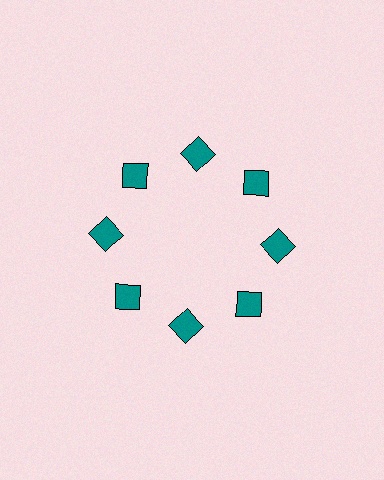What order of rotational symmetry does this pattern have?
This pattern has 8-fold rotational symmetry.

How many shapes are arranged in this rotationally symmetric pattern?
There are 8 shapes, arranged in 8 groups of 1.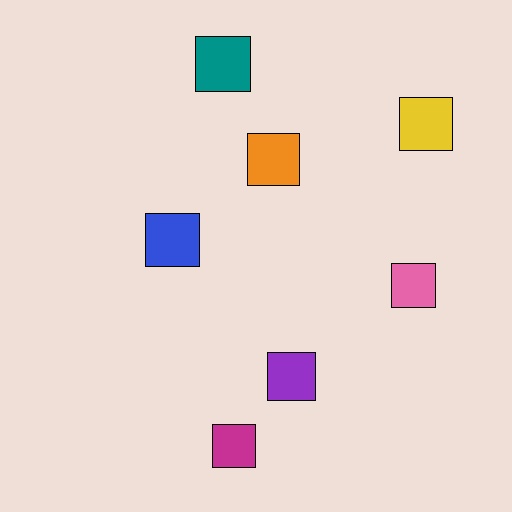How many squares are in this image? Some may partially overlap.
There are 7 squares.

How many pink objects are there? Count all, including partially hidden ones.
There is 1 pink object.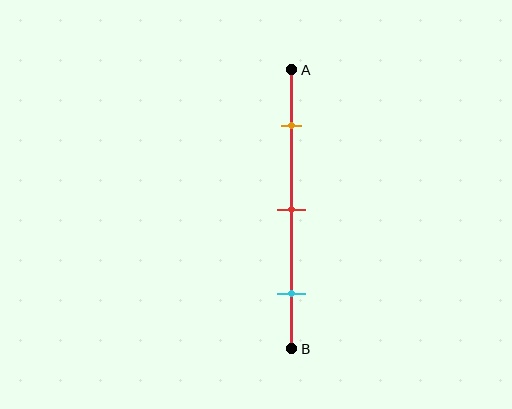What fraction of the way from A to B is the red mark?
The red mark is approximately 50% (0.5) of the way from A to B.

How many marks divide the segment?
There are 3 marks dividing the segment.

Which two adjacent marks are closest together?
The orange and red marks are the closest adjacent pair.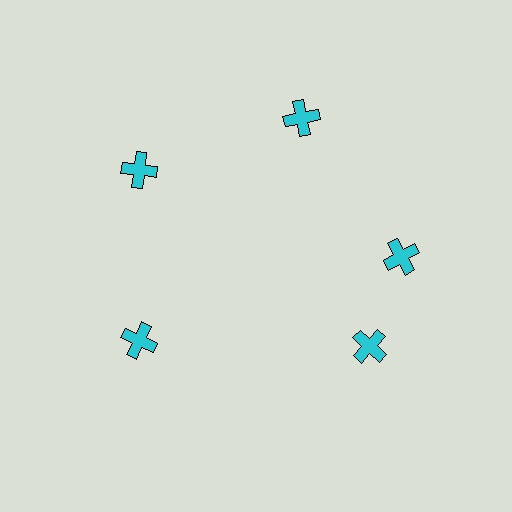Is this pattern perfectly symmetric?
No. The 5 cyan crosses are arranged in a ring, but one element near the 5 o'clock position is rotated out of alignment along the ring, breaking the 5-fold rotational symmetry.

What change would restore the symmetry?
The symmetry would be restored by rotating it back into even spacing with its neighbors so that all 5 crosses sit at equal angles and equal distance from the center.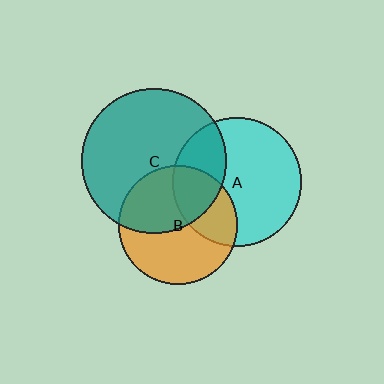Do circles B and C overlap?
Yes.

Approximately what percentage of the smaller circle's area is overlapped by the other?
Approximately 45%.